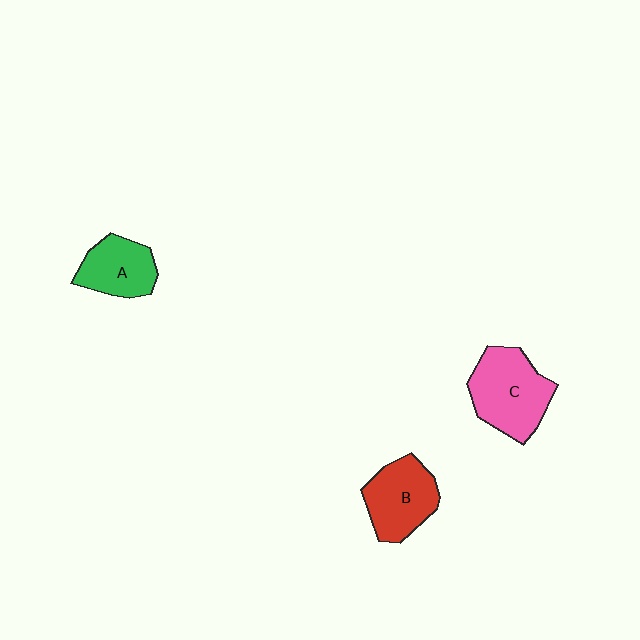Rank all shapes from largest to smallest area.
From largest to smallest: C (pink), B (red), A (green).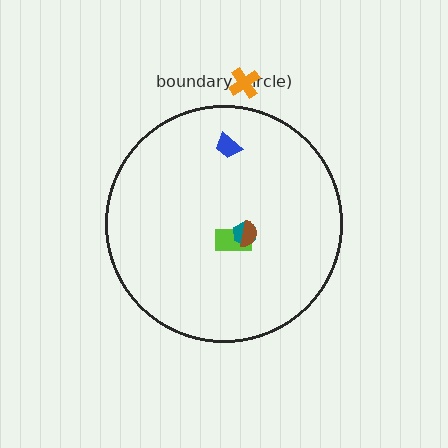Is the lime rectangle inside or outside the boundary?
Inside.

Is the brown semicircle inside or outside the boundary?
Inside.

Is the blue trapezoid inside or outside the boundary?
Inside.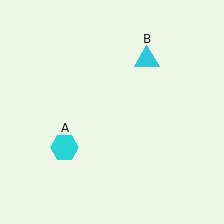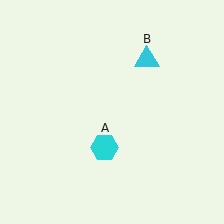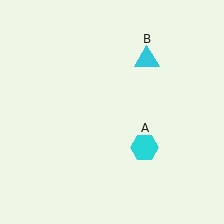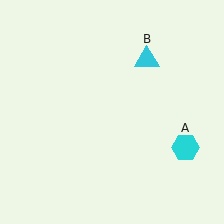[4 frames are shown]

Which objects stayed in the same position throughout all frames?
Cyan triangle (object B) remained stationary.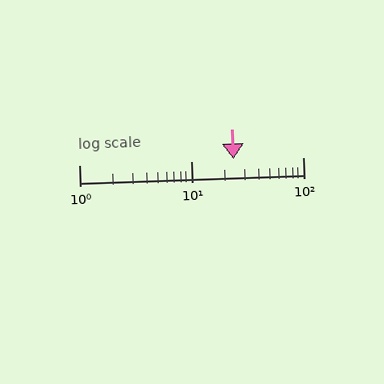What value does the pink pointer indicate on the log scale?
The pointer indicates approximately 24.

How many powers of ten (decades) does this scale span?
The scale spans 2 decades, from 1 to 100.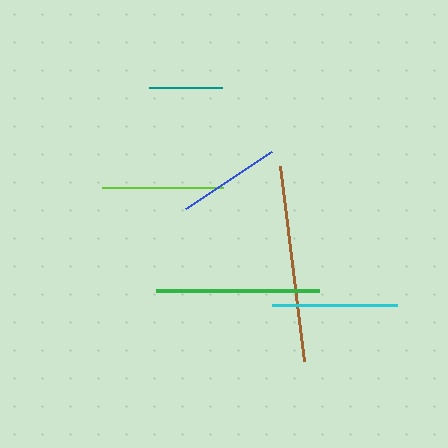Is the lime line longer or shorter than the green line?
The green line is longer than the lime line.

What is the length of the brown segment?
The brown segment is approximately 197 pixels long.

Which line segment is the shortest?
The teal line is the shortest at approximately 73 pixels.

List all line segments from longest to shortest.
From longest to shortest: brown, green, cyan, lime, blue, teal.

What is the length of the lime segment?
The lime segment is approximately 122 pixels long.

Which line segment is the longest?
The brown line is the longest at approximately 197 pixels.